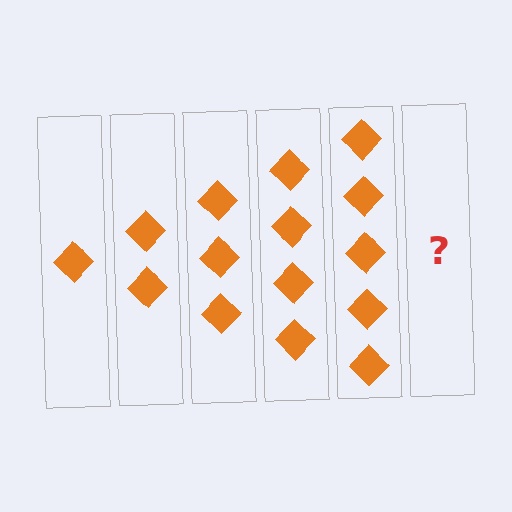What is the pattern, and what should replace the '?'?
The pattern is that each step adds one more diamond. The '?' should be 6 diamonds.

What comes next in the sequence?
The next element should be 6 diamonds.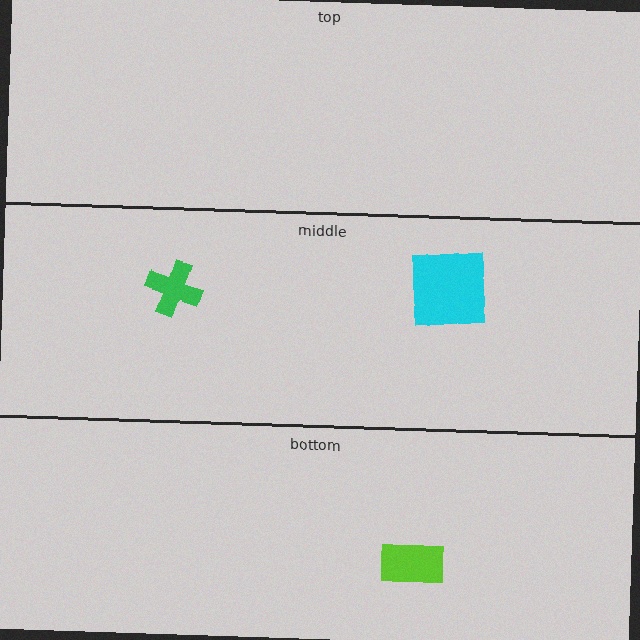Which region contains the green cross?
The middle region.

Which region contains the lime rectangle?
The bottom region.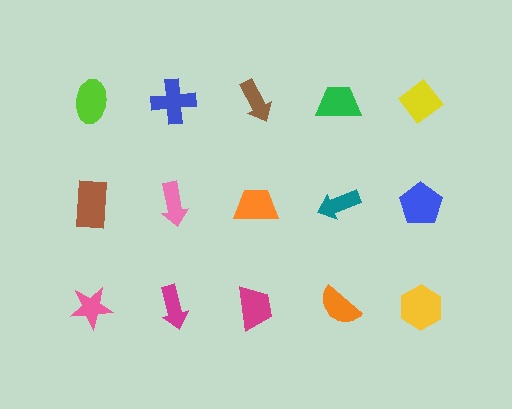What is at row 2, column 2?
A pink arrow.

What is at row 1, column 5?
A yellow diamond.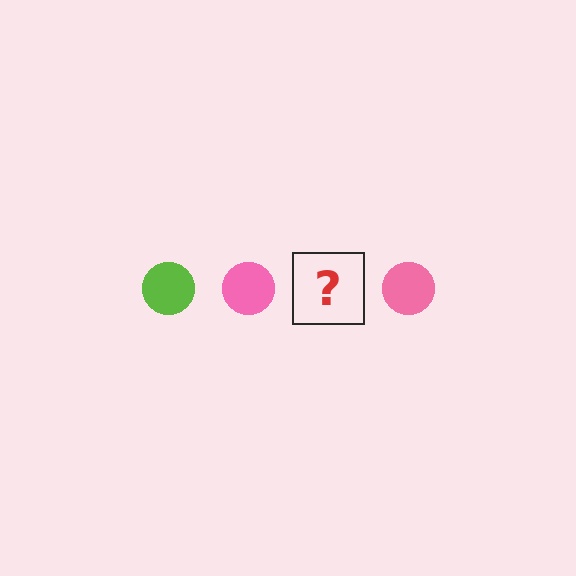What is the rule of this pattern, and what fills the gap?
The rule is that the pattern cycles through lime, pink circles. The gap should be filled with a lime circle.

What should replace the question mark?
The question mark should be replaced with a lime circle.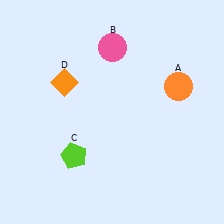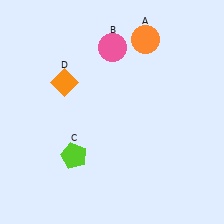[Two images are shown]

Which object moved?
The orange circle (A) moved up.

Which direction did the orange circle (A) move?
The orange circle (A) moved up.